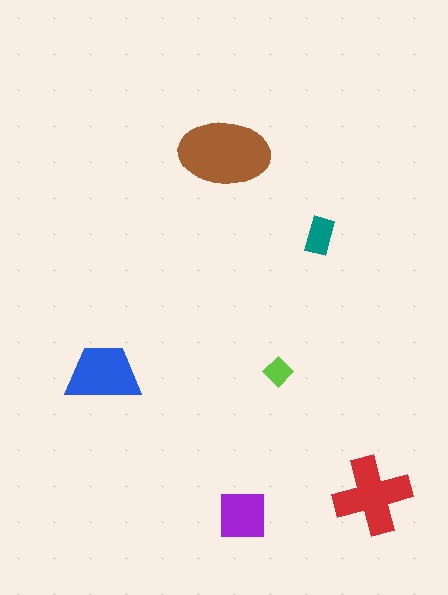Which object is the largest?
The brown ellipse.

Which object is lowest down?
The purple square is bottommost.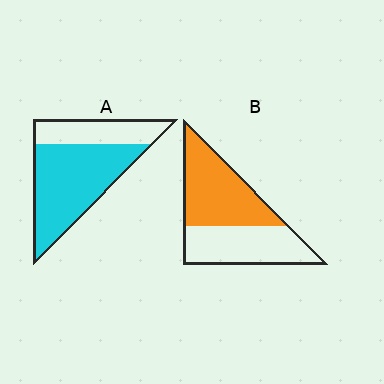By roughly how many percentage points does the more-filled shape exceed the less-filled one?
By roughly 15 percentage points (A over B).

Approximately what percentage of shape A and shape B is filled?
A is approximately 70% and B is approximately 55%.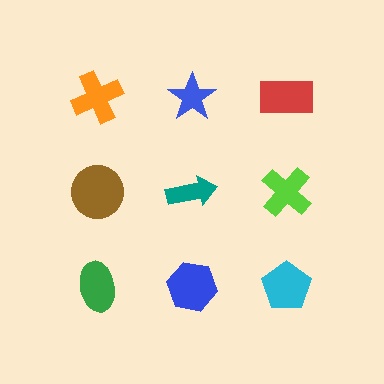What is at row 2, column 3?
A lime cross.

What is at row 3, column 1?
A green ellipse.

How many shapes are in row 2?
3 shapes.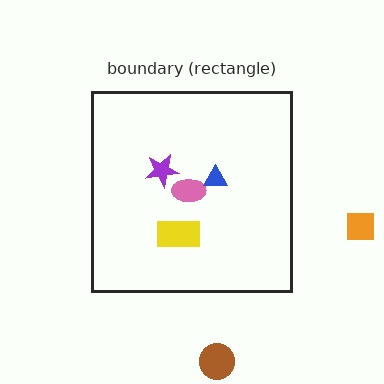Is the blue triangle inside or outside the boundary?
Inside.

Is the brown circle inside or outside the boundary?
Outside.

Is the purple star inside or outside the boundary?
Inside.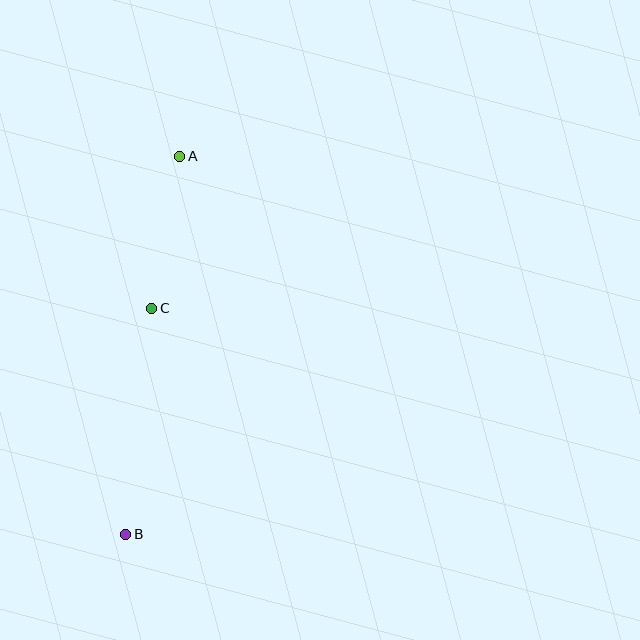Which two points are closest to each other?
Points A and C are closest to each other.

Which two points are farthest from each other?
Points A and B are farthest from each other.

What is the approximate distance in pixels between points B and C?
The distance between B and C is approximately 227 pixels.